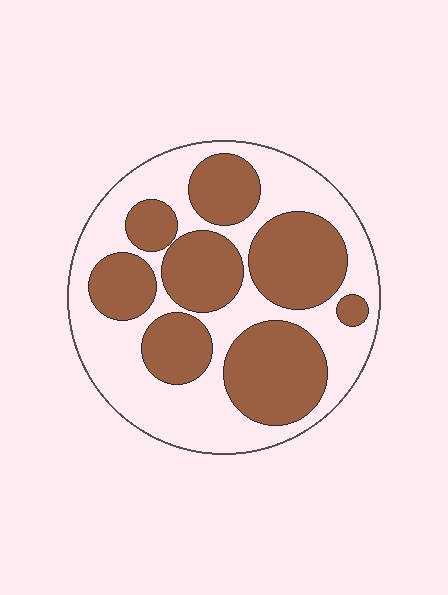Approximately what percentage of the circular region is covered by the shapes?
Approximately 50%.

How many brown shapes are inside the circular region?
8.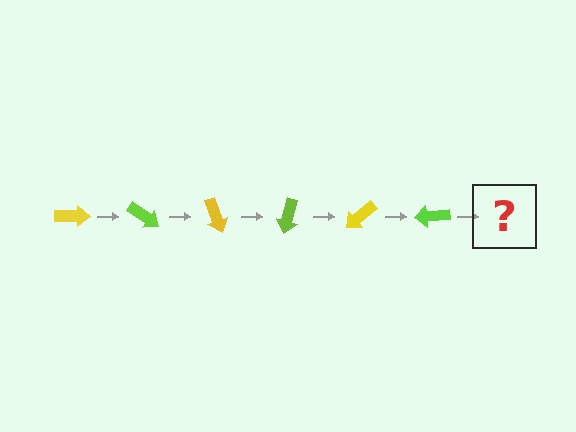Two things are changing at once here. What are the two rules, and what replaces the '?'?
The two rules are that it rotates 35 degrees each step and the color cycles through yellow and lime. The '?' should be a yellow arrow, rotated 210 degrees from the start.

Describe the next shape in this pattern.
It should be a yellow arrow, rotated 210 degrees from the start.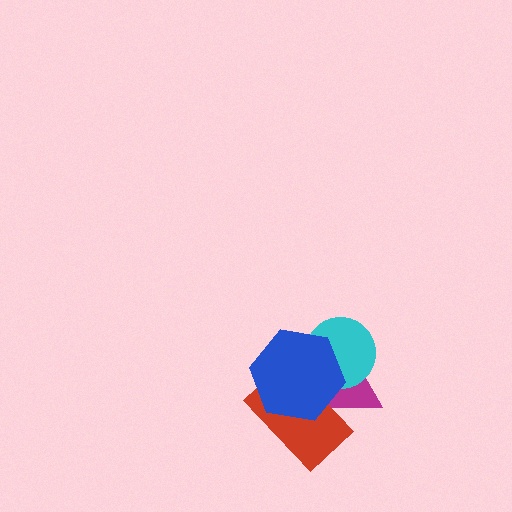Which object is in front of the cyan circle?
The blue hexagon is in front of the cyan circle.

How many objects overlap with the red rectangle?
3 objects overlap with the red rectangle.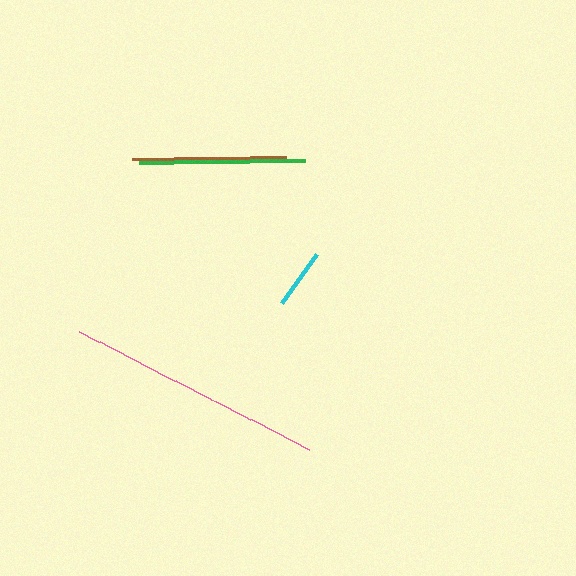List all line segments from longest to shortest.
From longest to shortest: pink, green, brown, cyan.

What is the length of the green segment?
The green segment is approximately 166 pixels long.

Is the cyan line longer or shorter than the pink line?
The pink line is longer than the cyan line.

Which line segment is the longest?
The pink line is the longest at approximately 259 pixels.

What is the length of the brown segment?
The brown segment is approximately 154 pixels long.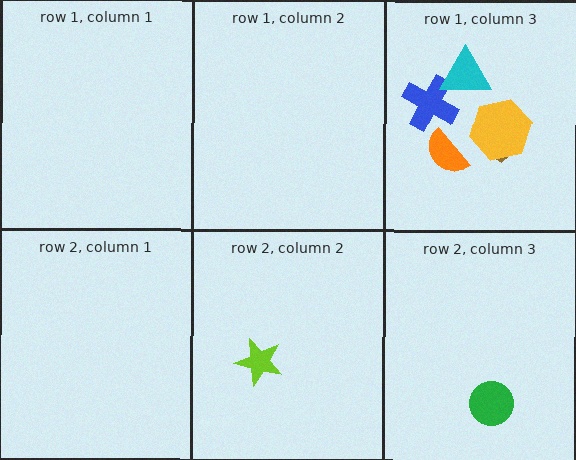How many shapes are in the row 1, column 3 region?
5.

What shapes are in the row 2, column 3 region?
The green circle.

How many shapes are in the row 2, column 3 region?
1.